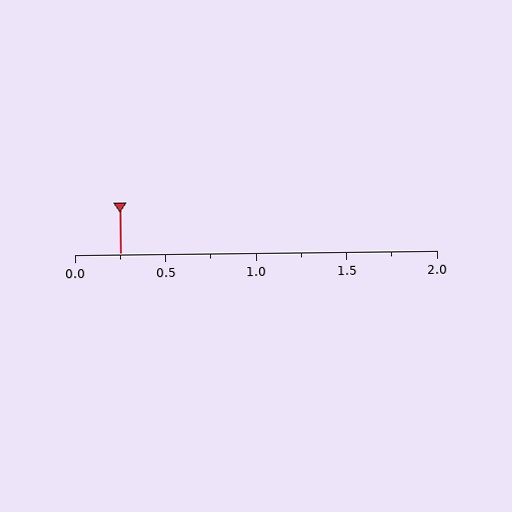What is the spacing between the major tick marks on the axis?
The major ticks are spaced 0.5 apart.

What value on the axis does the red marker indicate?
The marker indicates approximately 0.25.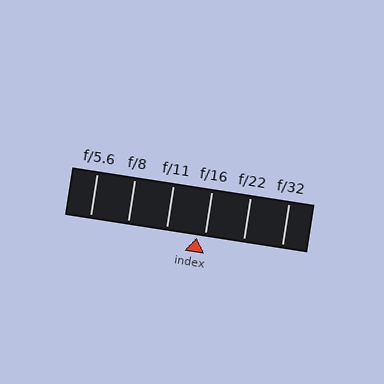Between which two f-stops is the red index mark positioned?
The index mark is between f/11 and f/16.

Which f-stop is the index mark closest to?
The index mark is closest to f/16.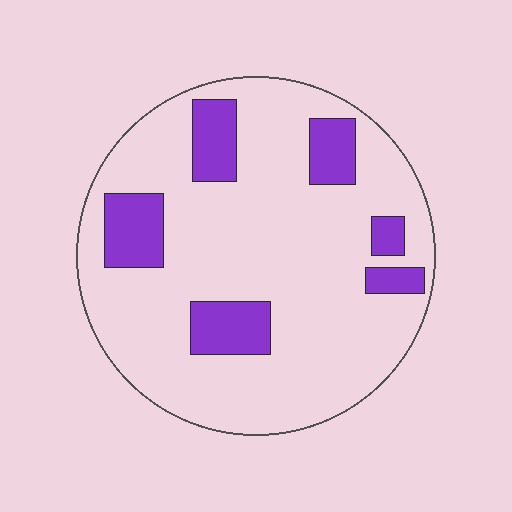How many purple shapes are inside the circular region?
6.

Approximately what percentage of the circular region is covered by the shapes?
Approximately 20%.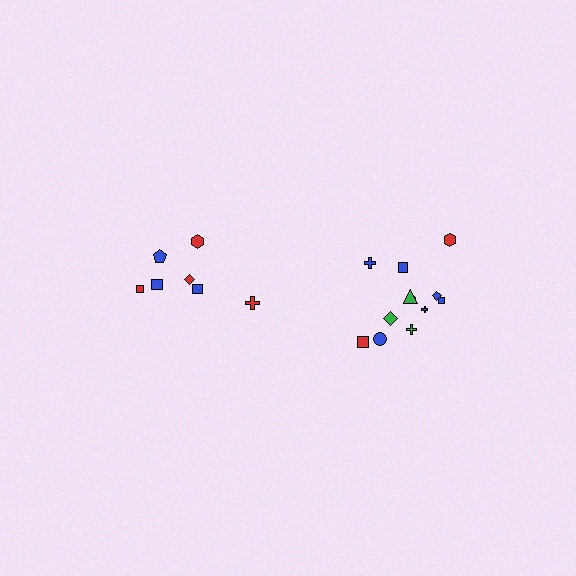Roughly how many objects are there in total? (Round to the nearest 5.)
Roughly 20 objects in total.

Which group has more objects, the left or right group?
The right group.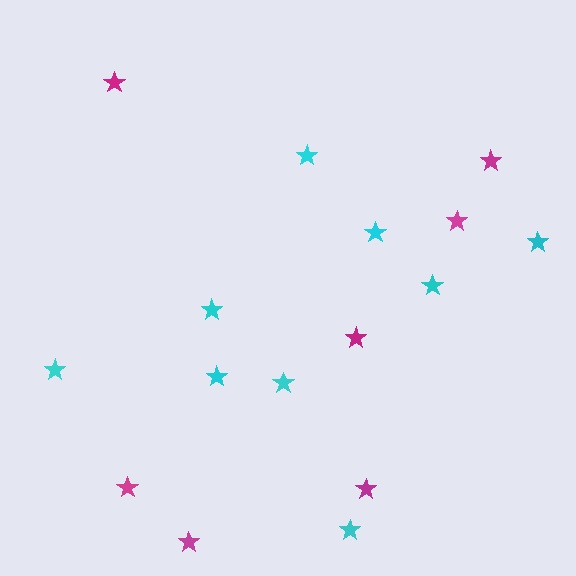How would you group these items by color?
There are 2 groups: one group of magenta stars (7) and one group of cyan stars (9).